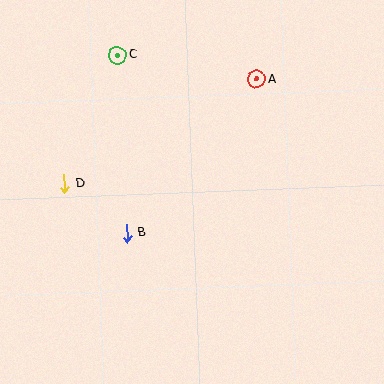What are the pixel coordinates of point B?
Point B is at (127, 233).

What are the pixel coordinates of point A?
Point A is at (256, 79).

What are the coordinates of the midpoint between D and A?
The midpoint between D and A is at (160, 131).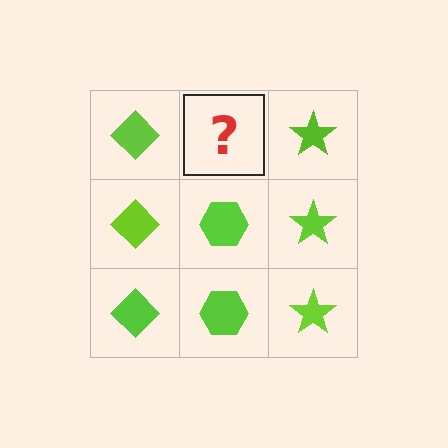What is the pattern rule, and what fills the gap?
The rule is that each column has a consistent shape. The gap should be filled with a lime hexagon.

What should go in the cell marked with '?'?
The missing cell should contain a lime hexagon.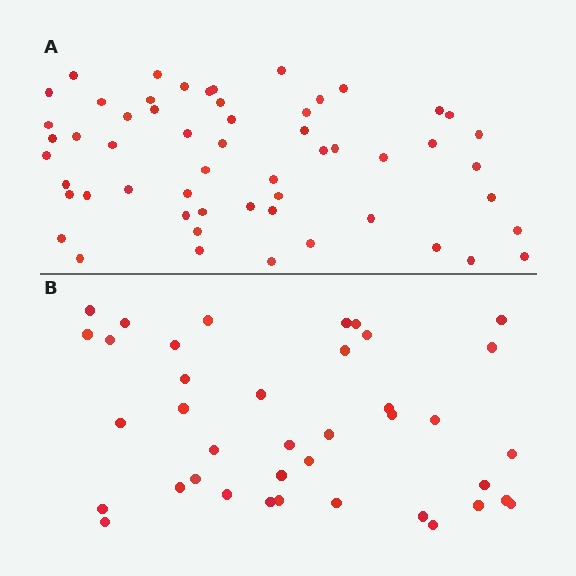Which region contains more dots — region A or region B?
Region A (the top region) has more dots.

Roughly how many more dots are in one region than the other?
Region A has approximately 15 more dots than region B.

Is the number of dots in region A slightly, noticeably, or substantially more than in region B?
Region A has noticeably more, but not dramatically so. The ratio is roughly 1.4 to 1.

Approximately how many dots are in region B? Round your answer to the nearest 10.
About 40 dots. (The exact count is 39, which rounds to 40.)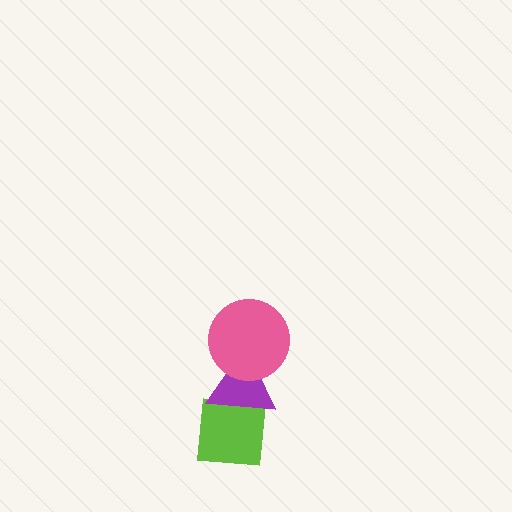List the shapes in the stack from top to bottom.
From top to bottom: the pink circle, the purple triangle, the lime square.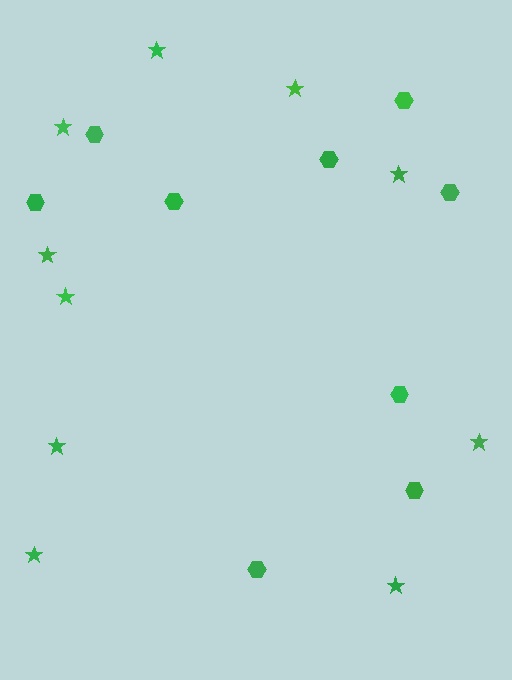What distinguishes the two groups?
There are 2 groups: one group of stars (10) and one group of hexagons (9).